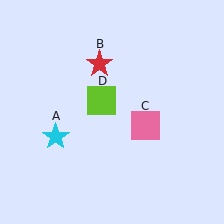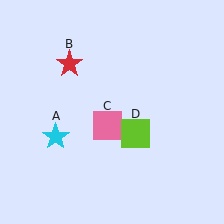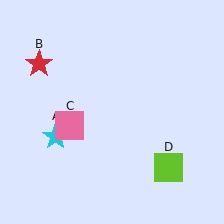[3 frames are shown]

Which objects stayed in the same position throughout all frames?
Cyan star (object A) remained stationary.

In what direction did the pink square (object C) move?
The pink square (object C) moved left.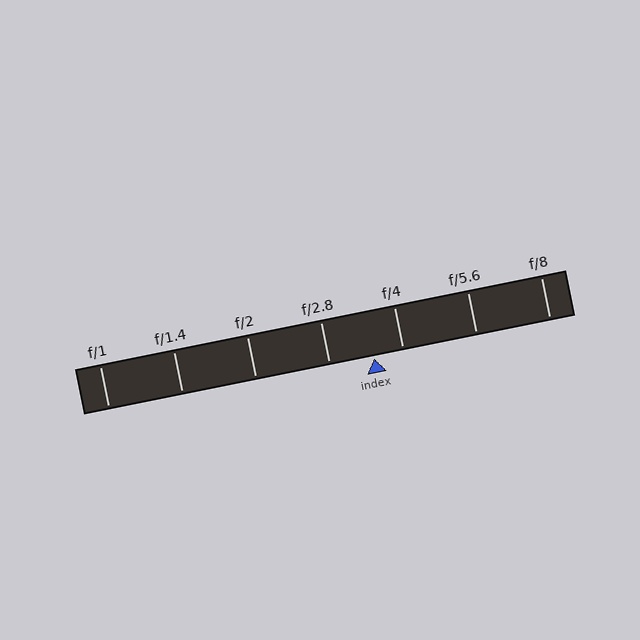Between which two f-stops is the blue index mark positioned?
The index mark is between f/2.8 and f/4.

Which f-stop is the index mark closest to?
The index mark is closest to f/4.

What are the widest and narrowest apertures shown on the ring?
The widest aperture shown is f/1 and the narrowest is f/8.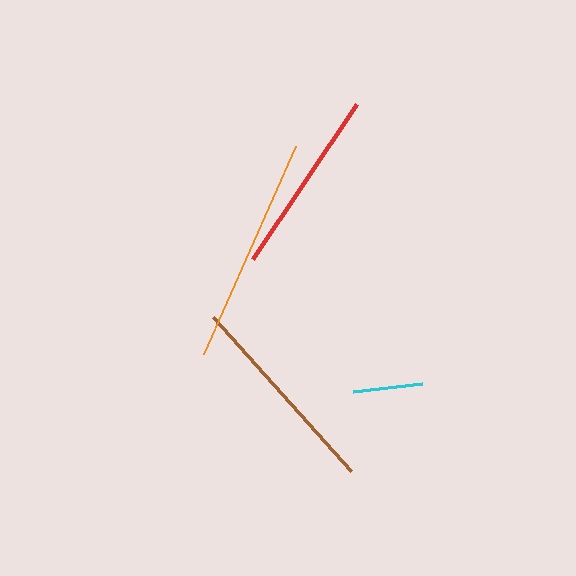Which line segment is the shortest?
The cyan line is the shortest at approximately 70 pixels.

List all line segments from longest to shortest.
From longest to shortest: orange, brown, red, cyan.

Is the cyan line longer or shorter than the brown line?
The brown line is longer than the cyan line.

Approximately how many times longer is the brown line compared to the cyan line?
The brown line is approximately 3.0 times the length of the cyan line.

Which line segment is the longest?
The orange line is the longest at approximately 227 pixels.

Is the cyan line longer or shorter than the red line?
The red line is longer than the cyan line.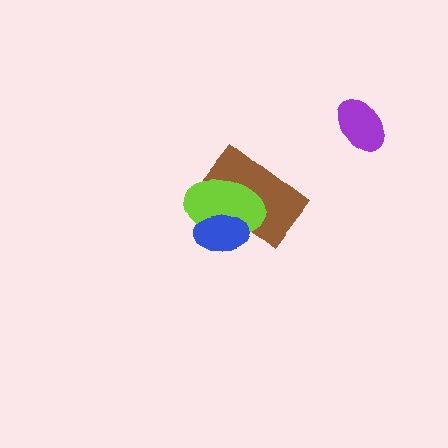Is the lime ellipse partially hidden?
Yes, it is partially covered by another shape.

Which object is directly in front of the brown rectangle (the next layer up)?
The lime ellipse is directly in front of the brown rectangle.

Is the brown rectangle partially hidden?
Yes, it is partially covered by another shape.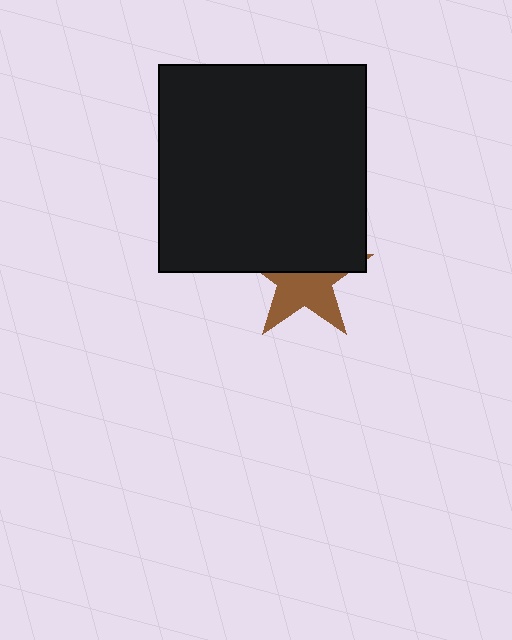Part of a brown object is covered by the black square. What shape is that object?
It is a star.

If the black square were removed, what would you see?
You would see the complete brown star.